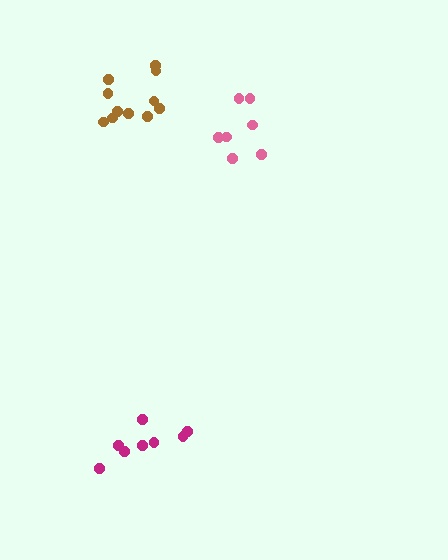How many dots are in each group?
Group 1: 8 dots, Group 2: 8 dots, Group 3: 11 dots (27 total).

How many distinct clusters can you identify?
There are 3 distinct clusters.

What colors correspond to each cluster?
The clusters are colored: pink, magenta, brown.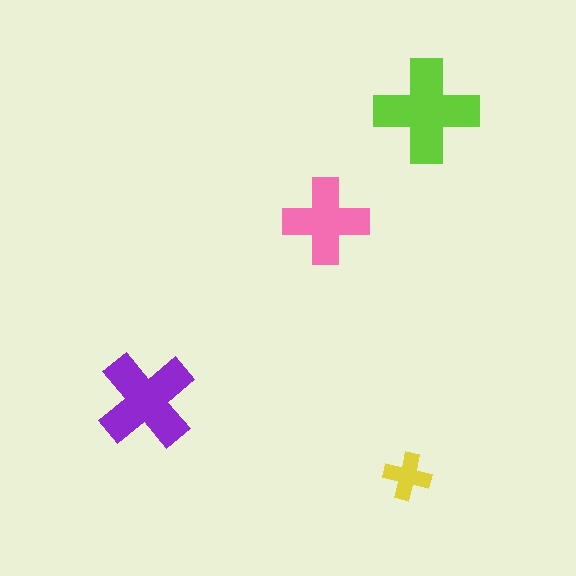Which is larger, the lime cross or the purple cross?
The lime one.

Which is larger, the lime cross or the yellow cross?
The lime one.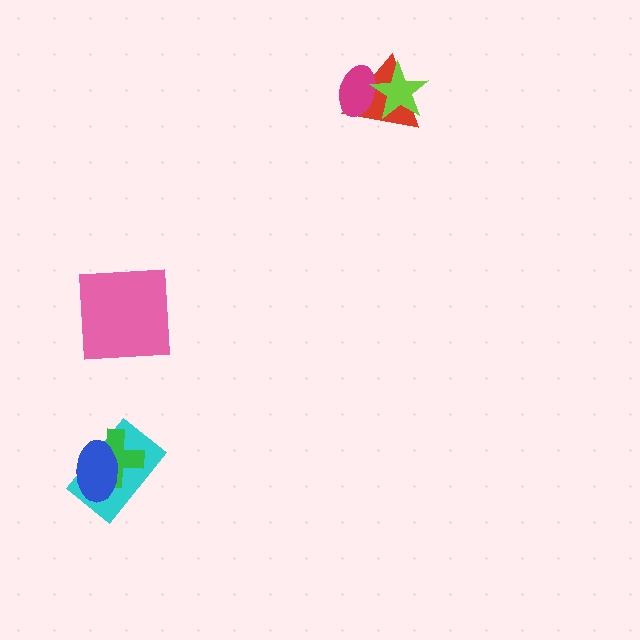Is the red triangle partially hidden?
Yes, it is partially covered by another shape.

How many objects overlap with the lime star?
2 objects overlap with the lime star.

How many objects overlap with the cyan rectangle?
2 objects overlap with the cyan rectangle.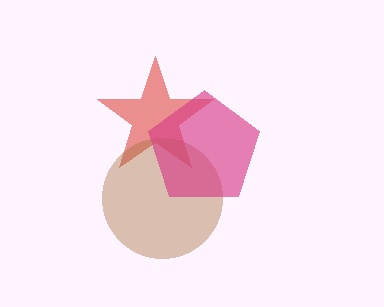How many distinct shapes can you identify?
There are 3 distinct shapes: a red star, a brown circle, a magenta pentagon.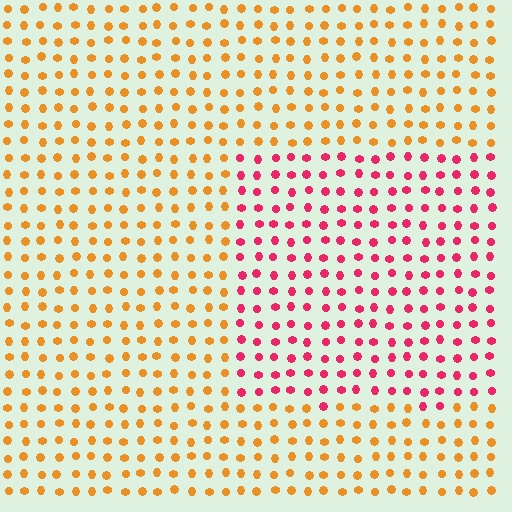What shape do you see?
I see a rectangle.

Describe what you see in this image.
The image is filled with small orange elements in a uniform arrangement. A rectangle-shaped region is visible where the elements are tinted to a slightly different hue, forming a subtle color boundary.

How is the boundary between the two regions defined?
The boundary is defined purely by a slight shift in hue (about 53 degrees). Spacing, size, and orientation are identical on both sides.